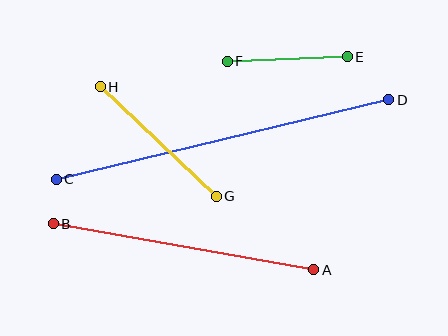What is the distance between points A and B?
The distance is approximately 265 pixels.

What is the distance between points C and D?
The distance is approximately 342 pixels.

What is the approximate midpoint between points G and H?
The midpoint is at approximately (158, 141) pixels.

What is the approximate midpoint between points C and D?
The midpoint is at approximately (223, 140) pixels.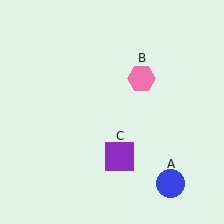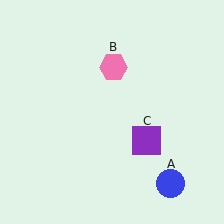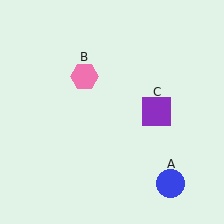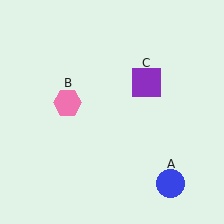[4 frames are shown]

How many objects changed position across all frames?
2 objects changed position: pink hexagon (object B), purple square (object C).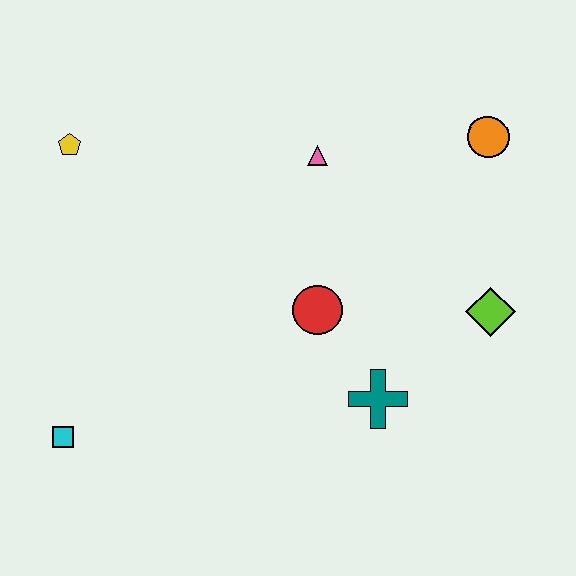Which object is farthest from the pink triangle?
The cyan square is farthest from the pink triangle.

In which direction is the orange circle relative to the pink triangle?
The orange circle is to the right of the pink triangle.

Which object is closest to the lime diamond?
The teal cross is closest to the lime diamond.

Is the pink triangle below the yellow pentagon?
Yes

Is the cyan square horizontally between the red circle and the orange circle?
No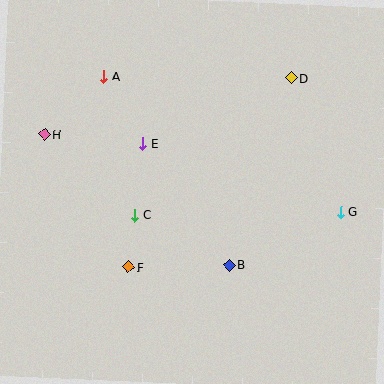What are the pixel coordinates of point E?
Point E is at (143, 144).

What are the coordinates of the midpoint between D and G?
The midpoint between D and G is at (316, 145).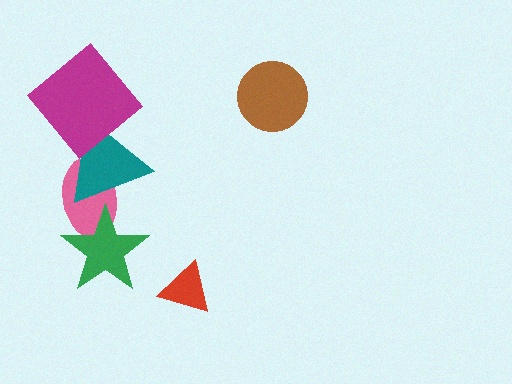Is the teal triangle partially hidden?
Yes, it is partially covered by another shape.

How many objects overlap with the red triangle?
0 objects overlap with the red triangle.